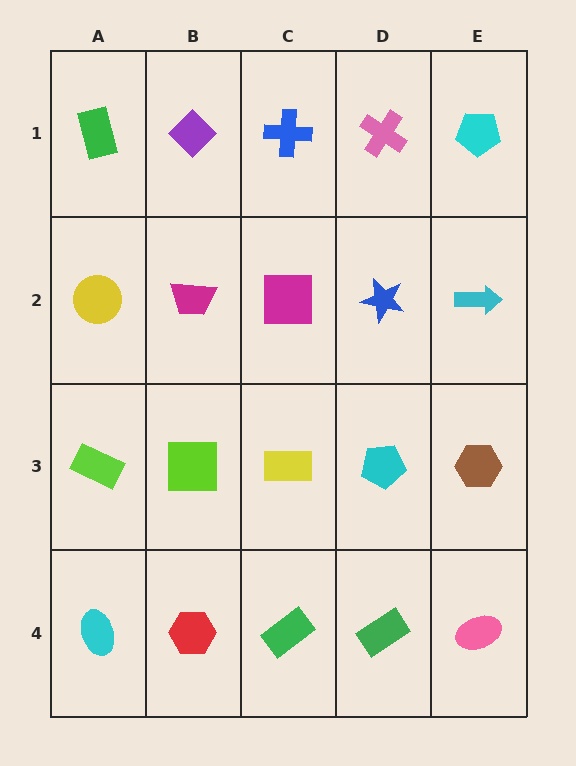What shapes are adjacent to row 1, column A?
A yellow circle (row 2, column A), a purple diamond (row 1, column B).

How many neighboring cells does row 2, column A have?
3.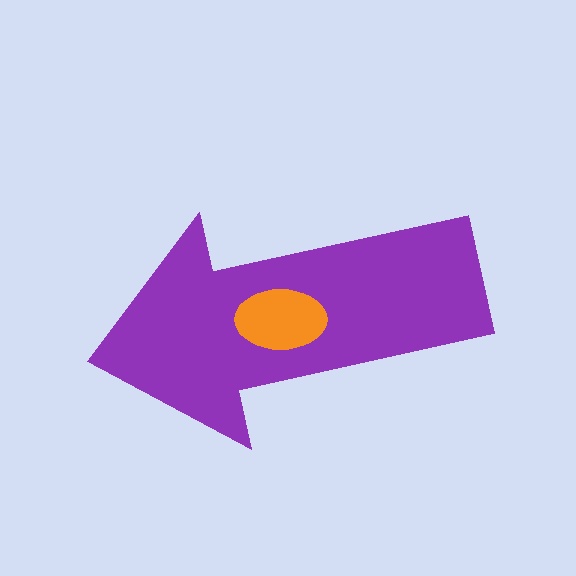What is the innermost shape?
The orange ellipse.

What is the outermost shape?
The purple arrow.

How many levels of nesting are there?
2.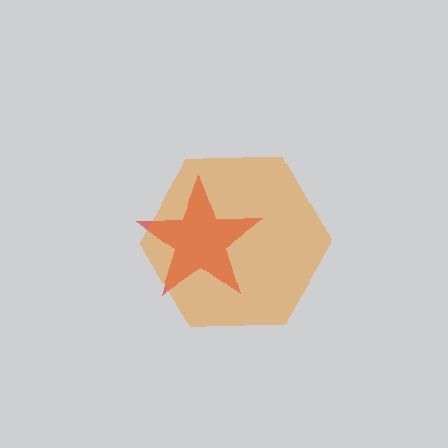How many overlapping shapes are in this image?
There are 2 overlapping shapes in the image.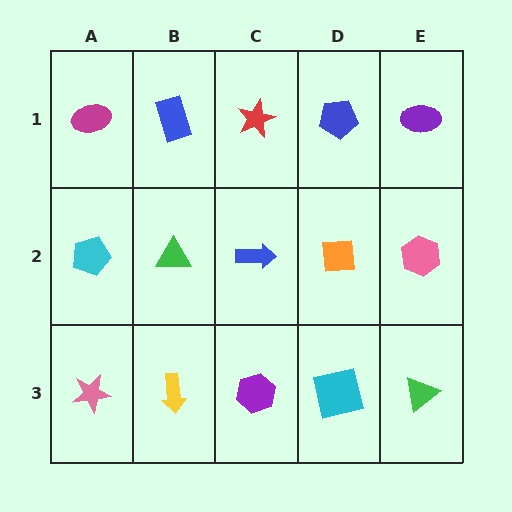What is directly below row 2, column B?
A yellow arrow.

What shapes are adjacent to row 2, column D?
A blue pentagon (row 1, column D), a cyan square (row 3, column D), a blue arrow (row 2, column C), a pink hexagon (row 2, column E).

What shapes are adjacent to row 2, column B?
A blue rectangle (row 1, column B), a yellow arrow (row 3, column B), a cyan pentagon (row 2, column A), a blue arrow (row 2, column C).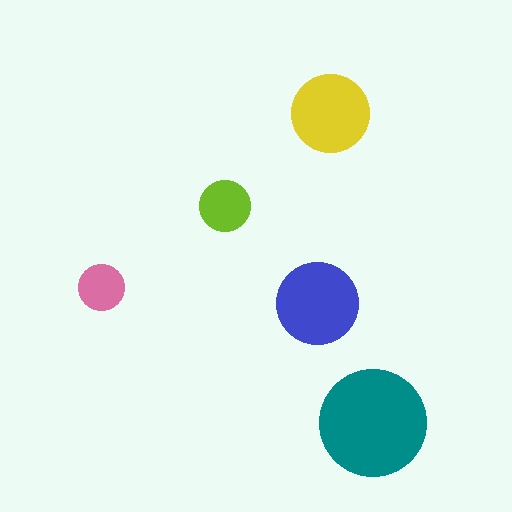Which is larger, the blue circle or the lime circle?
The blue one.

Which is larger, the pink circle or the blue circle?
The blue one.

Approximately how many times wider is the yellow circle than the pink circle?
About 1.5 times wider.